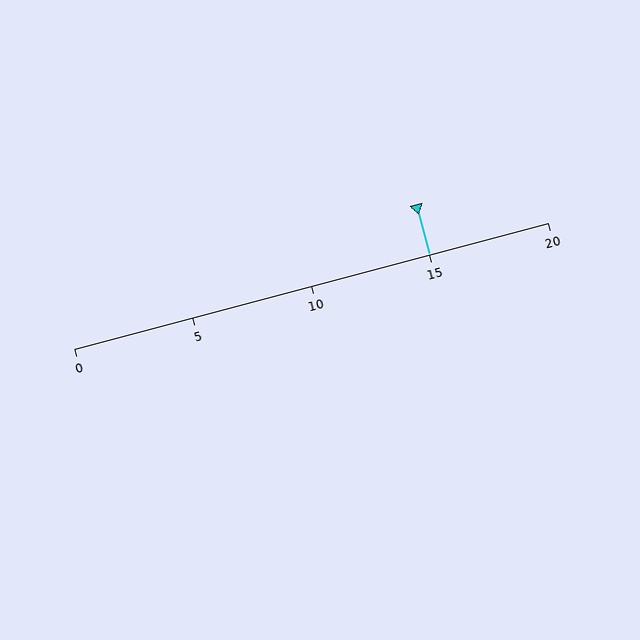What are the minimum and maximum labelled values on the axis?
The axis runs from 0 to 20.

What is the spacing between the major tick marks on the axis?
The major ticks are spaced 5 apart.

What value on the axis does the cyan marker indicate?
The marker indicates approximately 15.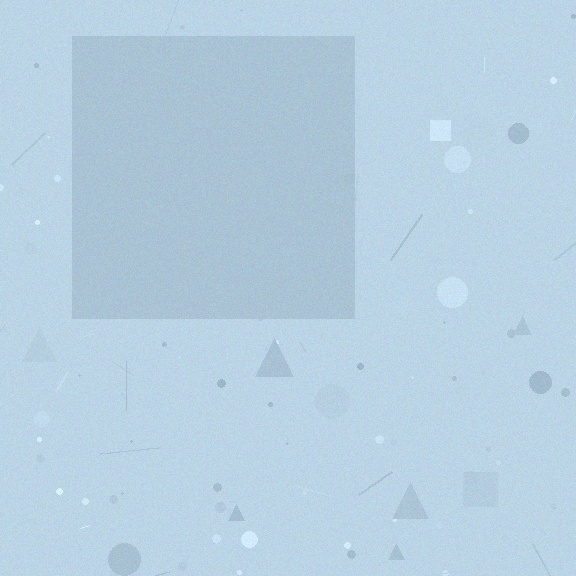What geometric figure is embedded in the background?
A square is embedded in the background.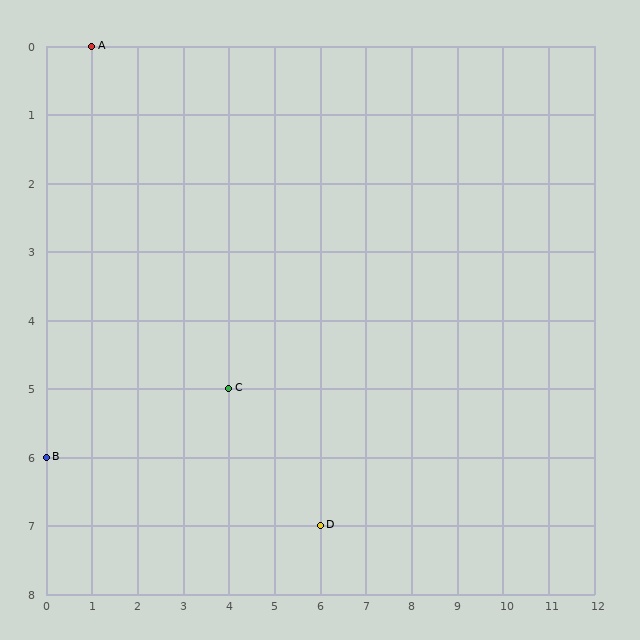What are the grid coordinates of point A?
Point A is at grid coordinates (1, 0).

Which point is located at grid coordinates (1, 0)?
Point A is at (1, 0).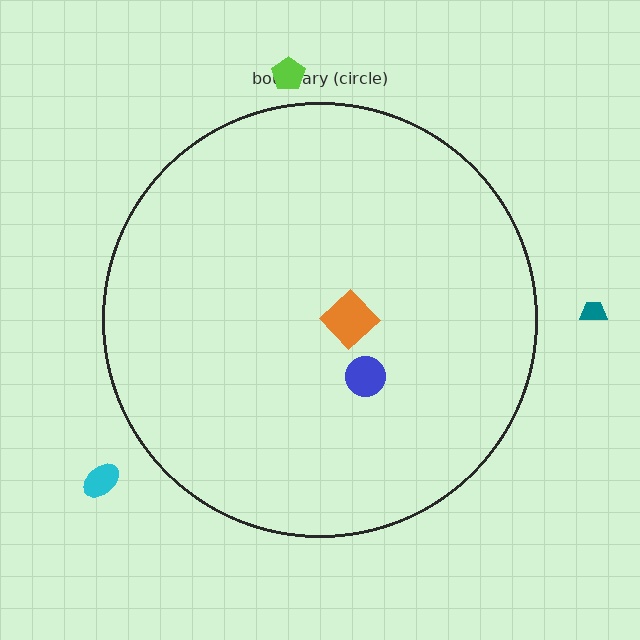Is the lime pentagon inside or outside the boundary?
Outside.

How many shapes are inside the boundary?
2 inside, 3 outside.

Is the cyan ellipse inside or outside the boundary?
Outside.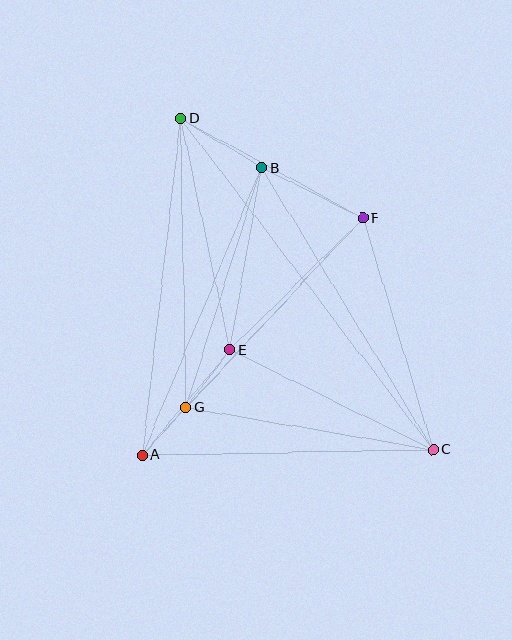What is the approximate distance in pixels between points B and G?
The distance between B and G is approximately 251 pixels.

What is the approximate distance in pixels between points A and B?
The distance between A and B is approximately 311 pixels.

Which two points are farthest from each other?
Points C and D are farthest from each other.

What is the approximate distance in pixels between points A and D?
The distance between A and D is approximately 339 pixels.